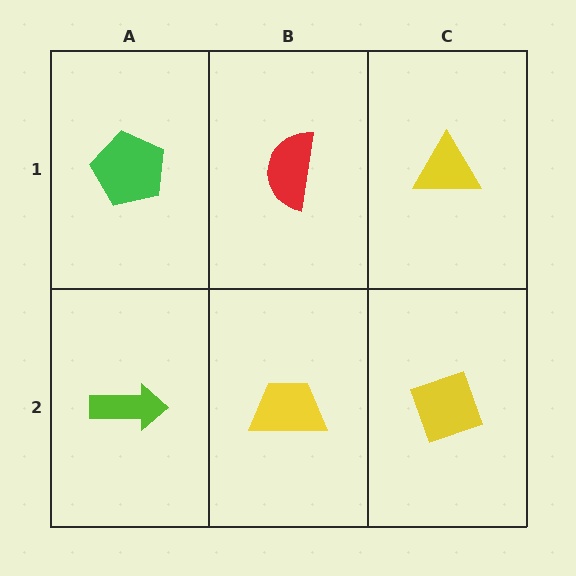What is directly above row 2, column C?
A yellow triangle.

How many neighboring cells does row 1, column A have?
2.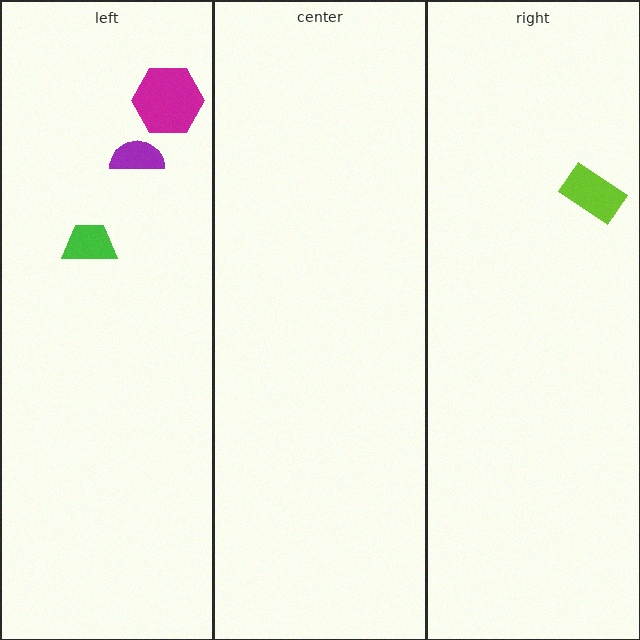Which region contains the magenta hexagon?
The left region.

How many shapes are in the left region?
3.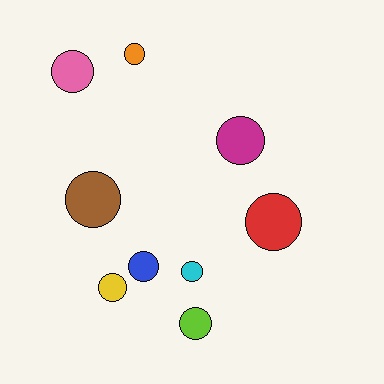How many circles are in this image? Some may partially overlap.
There are 9 circles.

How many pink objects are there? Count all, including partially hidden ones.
There is 1 pink object.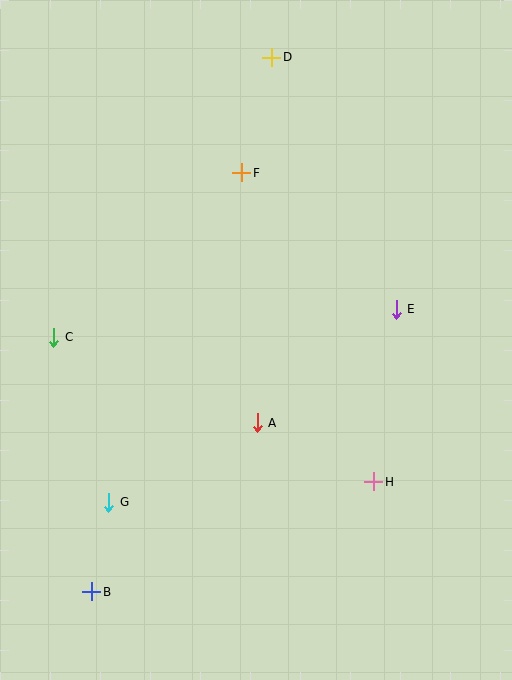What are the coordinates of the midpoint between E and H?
The midpoint between E and H is at (385, 396).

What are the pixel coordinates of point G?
Point G is at (109, 502).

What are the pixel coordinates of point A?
Point A is at (257, 423).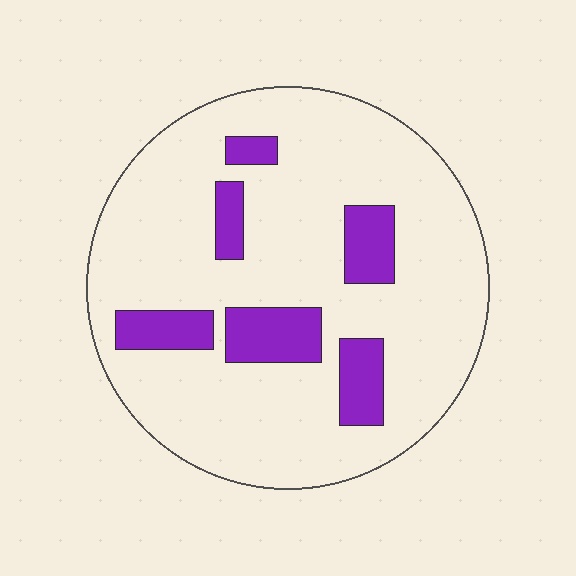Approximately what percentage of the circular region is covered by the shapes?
Approximately 15%.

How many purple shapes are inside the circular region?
6.